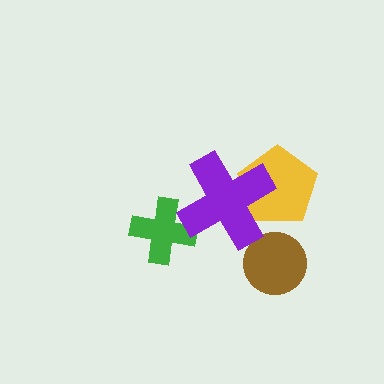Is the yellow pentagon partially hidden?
Yes, it is partially covered by another shape.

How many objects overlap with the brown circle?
0 objects overlap with the brown circle.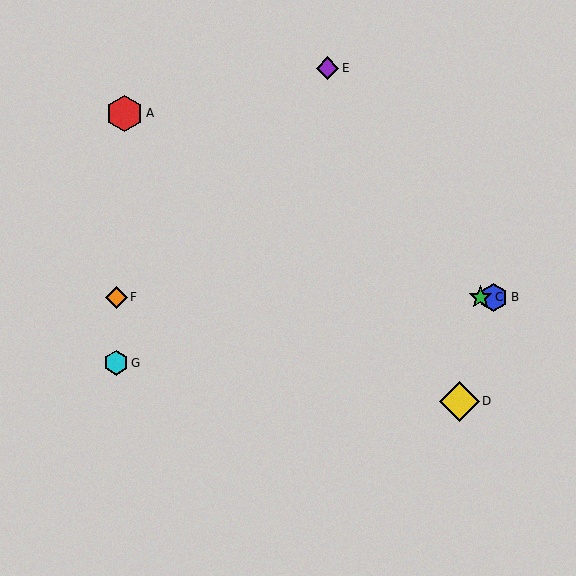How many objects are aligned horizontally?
3 objects (B, C, F) are aligned horizontally.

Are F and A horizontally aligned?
No, F is at y≈297 and A is at y≈114.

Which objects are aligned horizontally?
Objects B, C, F are aligned horizontally.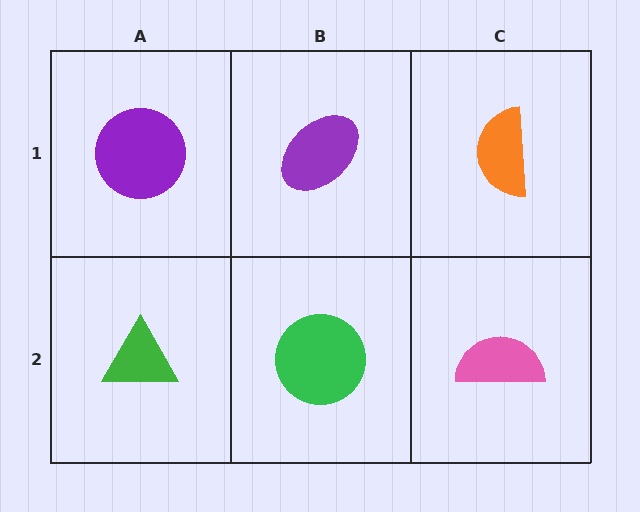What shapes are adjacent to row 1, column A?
A green triangle (row 2, column A), a purple ellipse (row 1, column B).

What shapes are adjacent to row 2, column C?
An orange semicircle (row 1, column C), a green circle (row 2, column B).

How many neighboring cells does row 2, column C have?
2.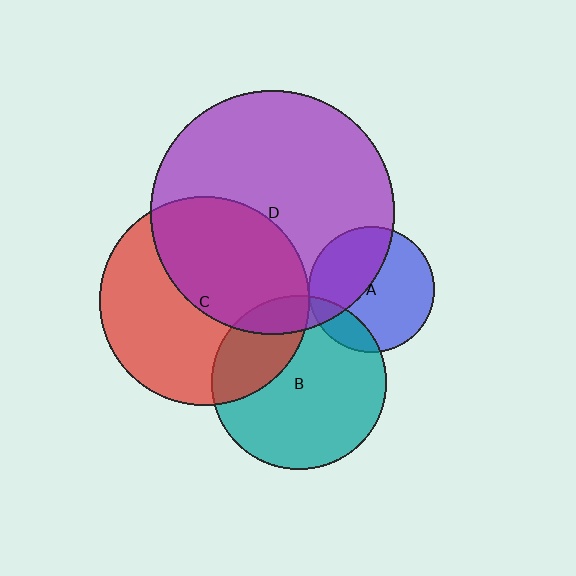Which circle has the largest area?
Circle D (purple).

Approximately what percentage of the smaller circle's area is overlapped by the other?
Approximately 10%.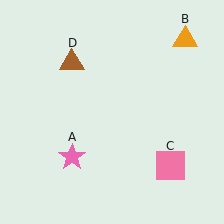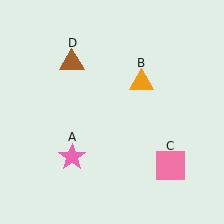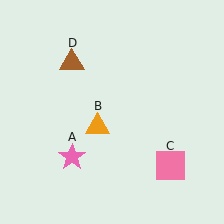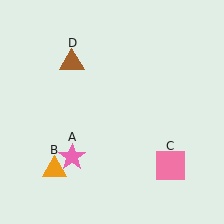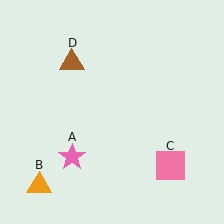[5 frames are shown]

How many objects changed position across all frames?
1 object changed position: orange triangle (object B).